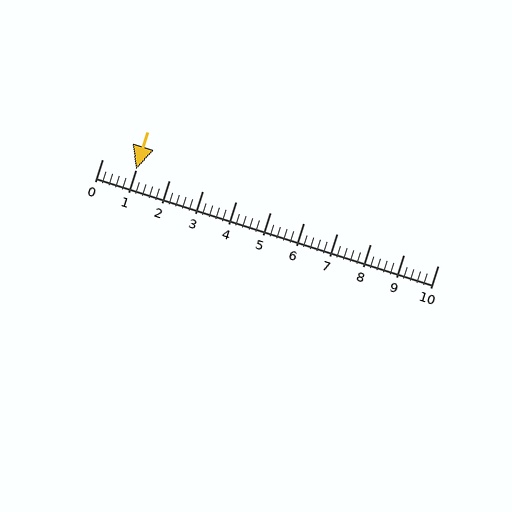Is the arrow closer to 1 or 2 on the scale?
The arrow is closer to 1.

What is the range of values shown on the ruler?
The ruler shows values from 0 to 10.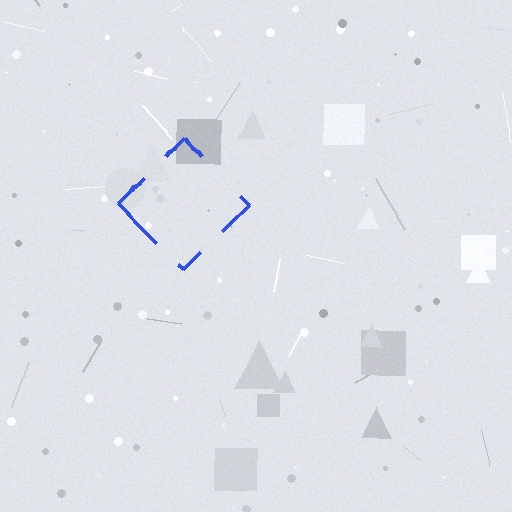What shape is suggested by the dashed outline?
The dashed outline suggests a diamond.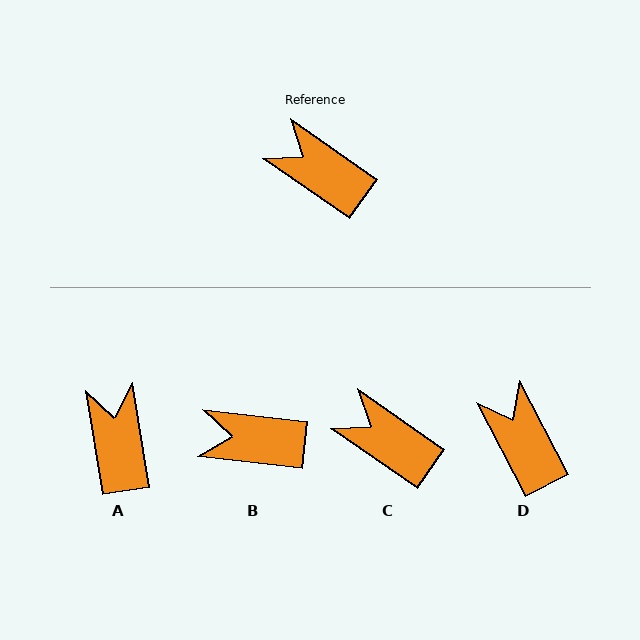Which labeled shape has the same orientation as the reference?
C.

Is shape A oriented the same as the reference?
No, it is off by about 46 degrees.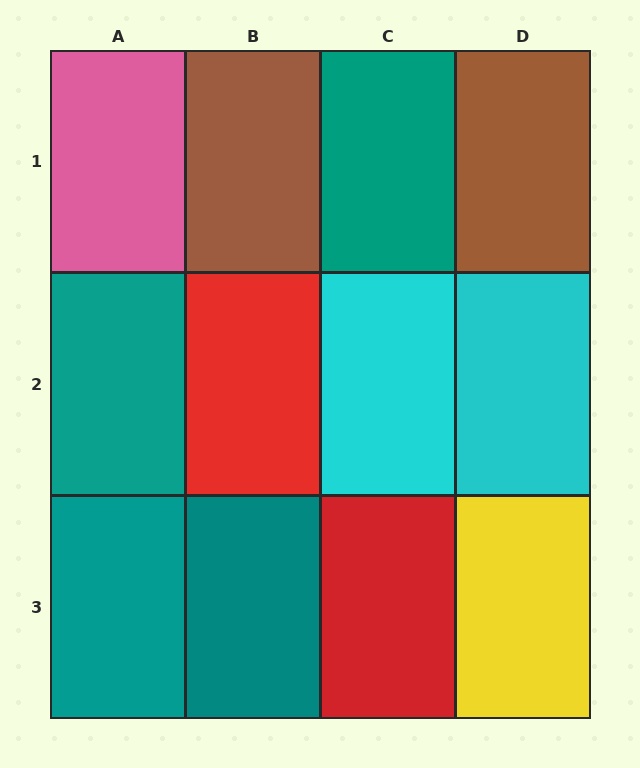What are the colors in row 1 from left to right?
Pink, brown, teal, brown.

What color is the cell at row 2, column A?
Teal.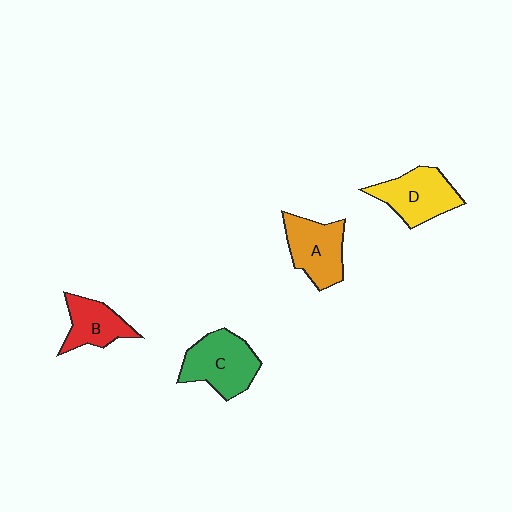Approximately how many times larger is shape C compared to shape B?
Approximately 1.4 times.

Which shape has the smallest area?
Shape B (red).